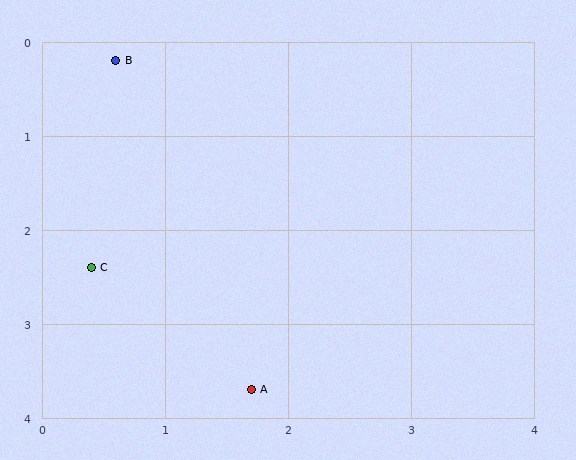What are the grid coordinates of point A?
Point A is at approximately (1.7, 3.7).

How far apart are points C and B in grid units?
Points C and B are about 2.2 grid units apart.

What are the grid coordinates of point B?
Point B is at approximately (0.6, 0.2).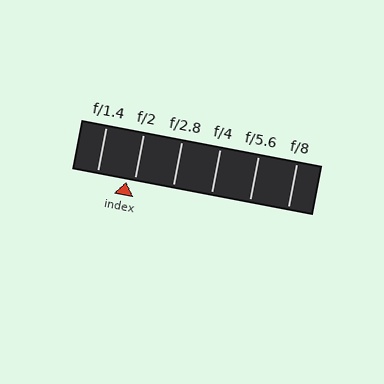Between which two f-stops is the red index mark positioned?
The index mark is between f/1.4 and f/2.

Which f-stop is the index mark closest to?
The index mark is closest to f/2.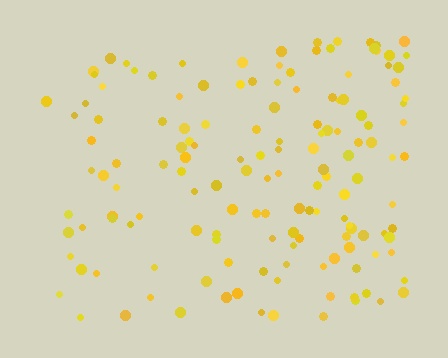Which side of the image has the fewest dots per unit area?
The left.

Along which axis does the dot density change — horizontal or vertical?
Horizontal.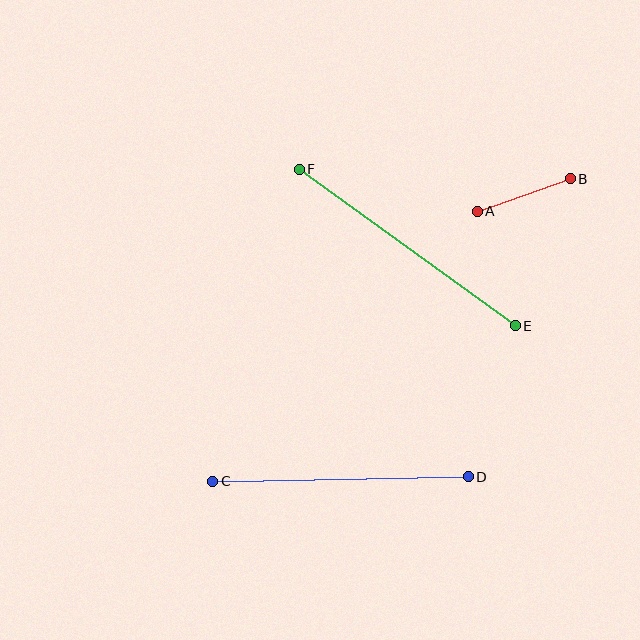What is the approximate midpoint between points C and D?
The midpoint is at approximately (341, 479) pixels.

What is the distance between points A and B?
The distance is approximately 99 pixels.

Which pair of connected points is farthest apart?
Points E and F are farthest apart.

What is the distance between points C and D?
The distance is approximately 256 pixels.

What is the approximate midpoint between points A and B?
The midpoint is at approximately (524, 195) pixels.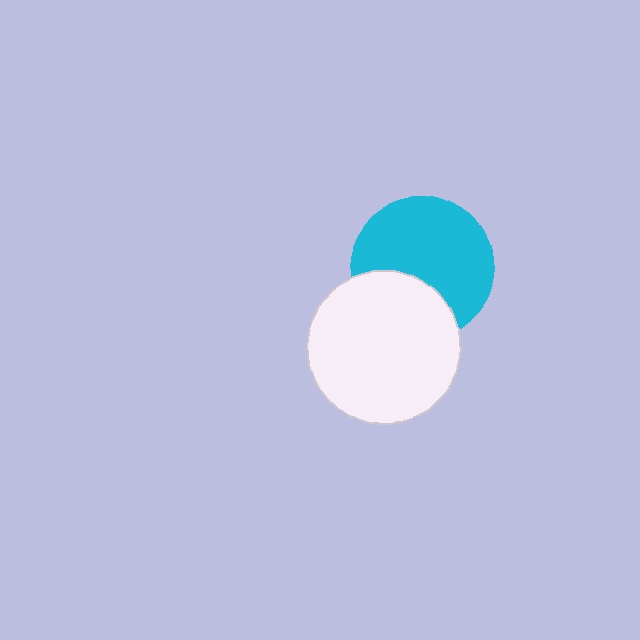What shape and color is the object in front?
The object in front is a white circle.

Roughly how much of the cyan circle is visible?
Most of it is visible (roughly 68%).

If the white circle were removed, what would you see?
You would see the complete cyan circle.